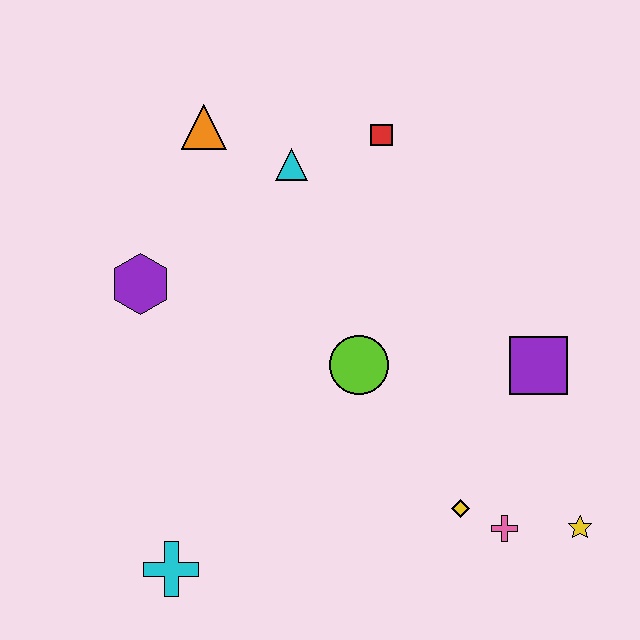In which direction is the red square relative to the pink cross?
The red square is above the pink cross.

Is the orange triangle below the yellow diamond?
No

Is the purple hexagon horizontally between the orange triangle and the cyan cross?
No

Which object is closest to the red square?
The cyan triangle is closest to the red square.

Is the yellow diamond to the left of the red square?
No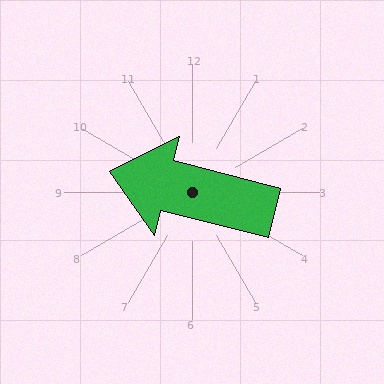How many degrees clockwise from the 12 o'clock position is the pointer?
Approximately 284 degrees.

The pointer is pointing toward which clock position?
Roughly 9 o'clock.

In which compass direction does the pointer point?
West.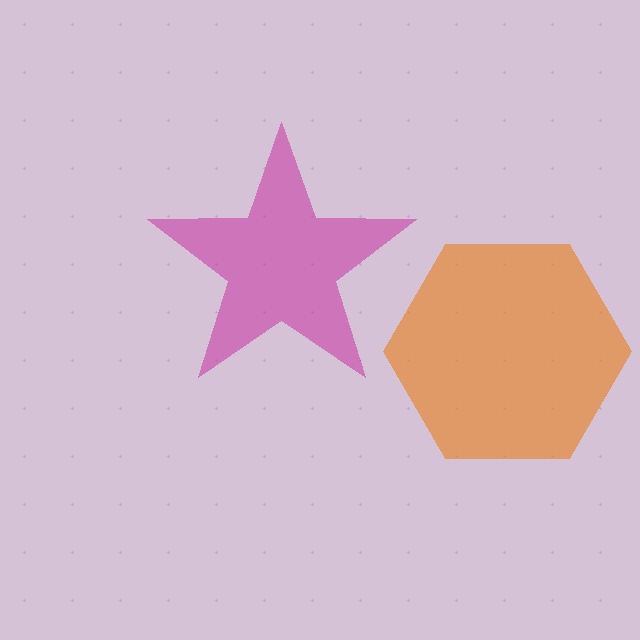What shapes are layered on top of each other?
The layered shapes are: an orange hexagon, a magenta star.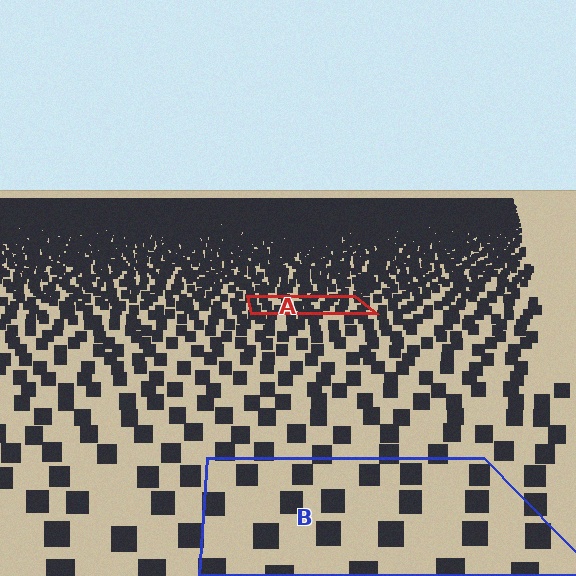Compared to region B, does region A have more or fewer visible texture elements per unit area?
Region A has more texture elements per unit area — they are packed more densely because it is farther away.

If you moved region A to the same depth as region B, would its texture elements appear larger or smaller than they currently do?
They would appear larger. At a closer depth, the same texture elements are projected at a bigger on-screen size.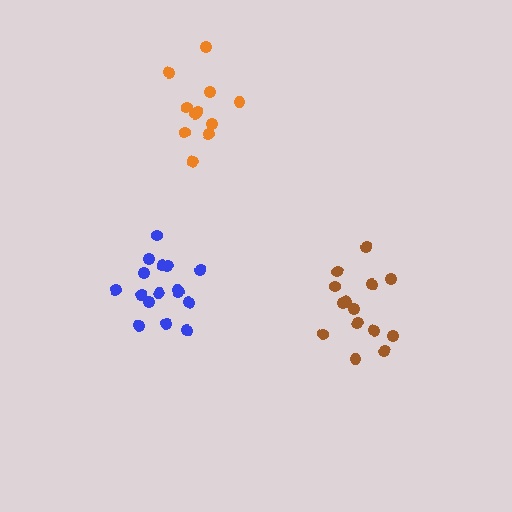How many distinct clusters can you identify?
There are 3 distinct clusters.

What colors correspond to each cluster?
The clusters are colored: brown, blue, orange.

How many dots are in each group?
Group 1: 14 dots, Group 2: 16 dots, Group 3: 11 dots (41 total).